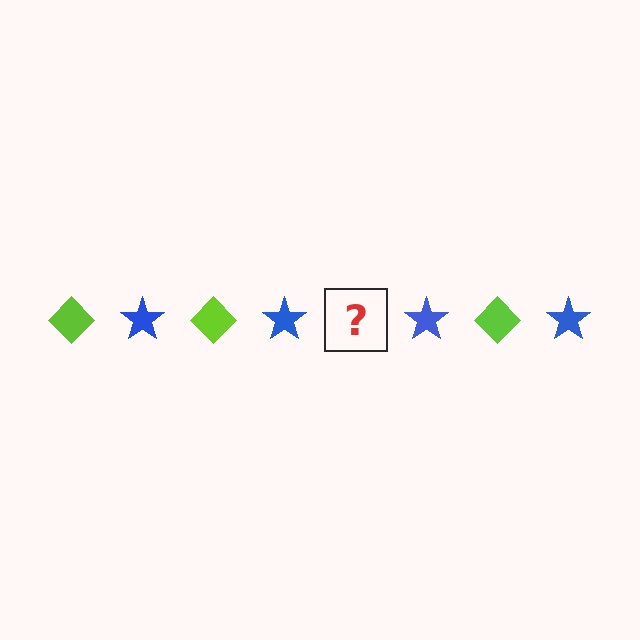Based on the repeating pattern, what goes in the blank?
The blank should be a lime diamond.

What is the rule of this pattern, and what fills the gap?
The rule is that the pattern alternates between lime diamond and blue star. The gap should be filled with a lime diamond.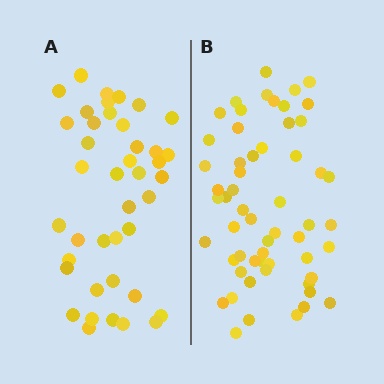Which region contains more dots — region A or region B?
Region B (the right region) has more dots.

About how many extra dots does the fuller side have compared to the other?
Region B has approximately 15 more dots than region A.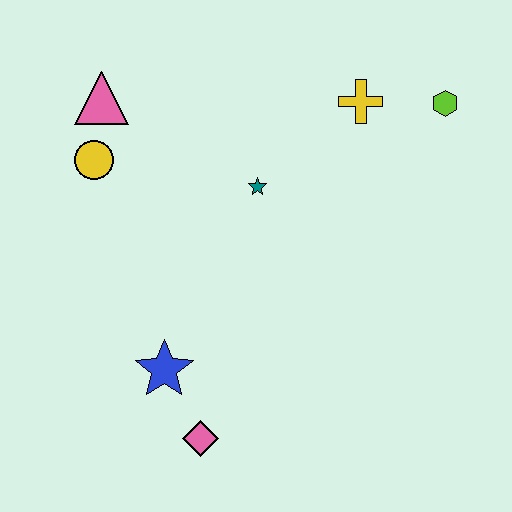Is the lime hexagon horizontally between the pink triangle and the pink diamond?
No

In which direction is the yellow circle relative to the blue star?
The yellow circle is above the blue star.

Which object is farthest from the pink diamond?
The lime hexagon is farthest from the pink diamond.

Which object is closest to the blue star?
The pink diamond is closest to the blue star.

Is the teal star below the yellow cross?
Yes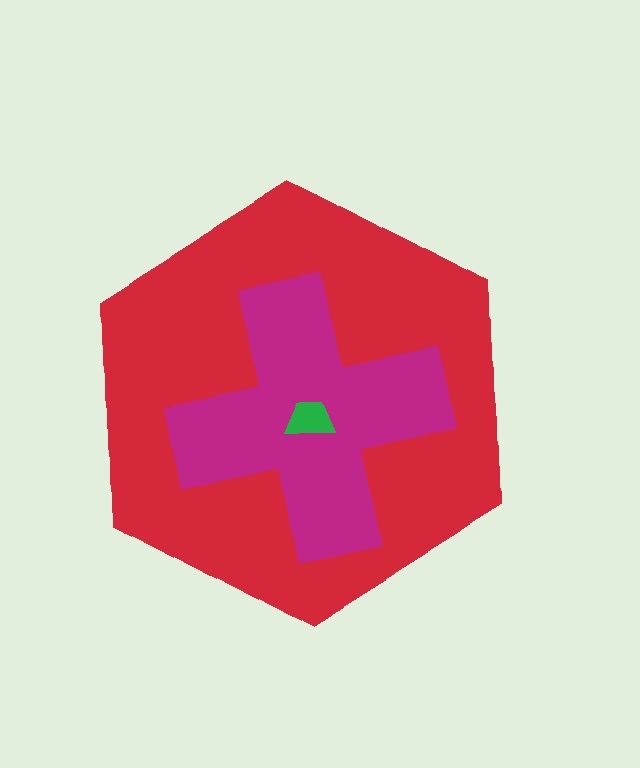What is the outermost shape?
The red hexagon.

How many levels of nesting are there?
3.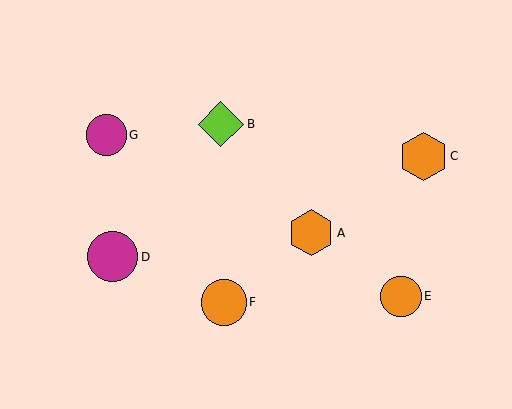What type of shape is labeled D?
Shape D is a magenta circle.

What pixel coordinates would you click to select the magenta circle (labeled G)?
Click at (106, 135) to select the magenta circle G.